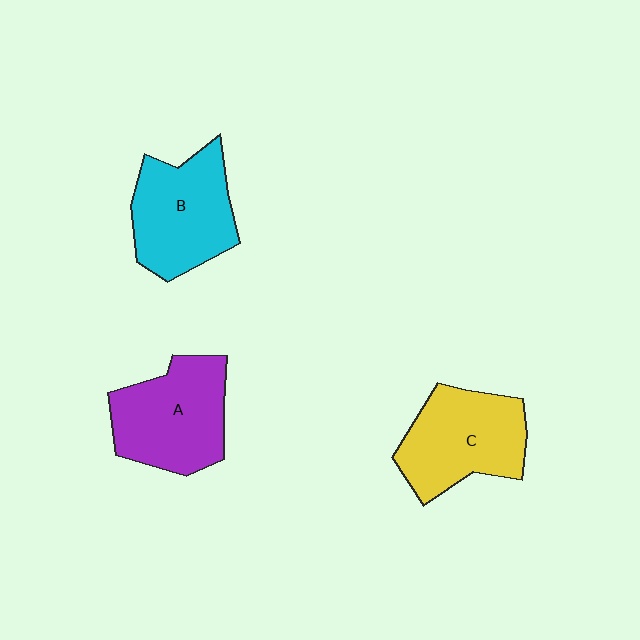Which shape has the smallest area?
Shape B (cyan).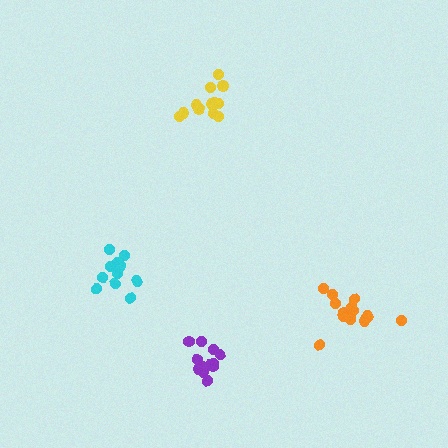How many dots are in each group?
Group 1: 13 dots, Group 2: 15 dots, Group 3: 13 dots, Group 4: 12 dots (53 total).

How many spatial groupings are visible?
There are 4 spatial groupings.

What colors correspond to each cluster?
The clusters are colored: yellow, orange, purple, cyan.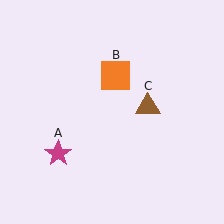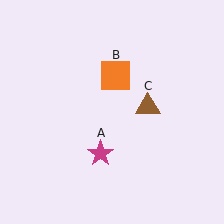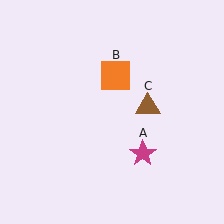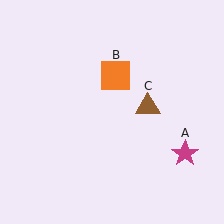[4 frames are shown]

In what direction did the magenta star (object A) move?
The magenta star (object A) moved right.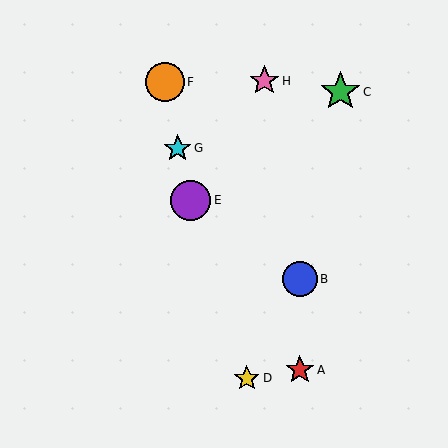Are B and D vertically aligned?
No, B is at x≈300 and D is at x≈247.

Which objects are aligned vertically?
Objects A, B are aligned vertically.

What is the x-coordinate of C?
Object C is at x≈340.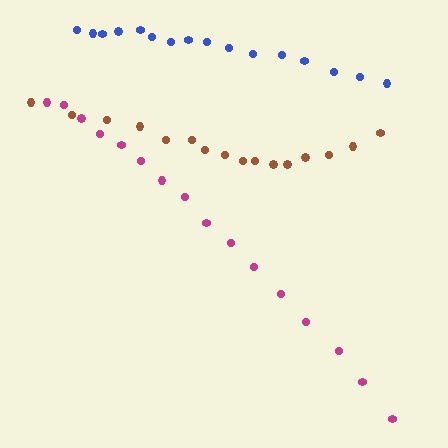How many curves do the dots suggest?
There are 3 distinct paths.